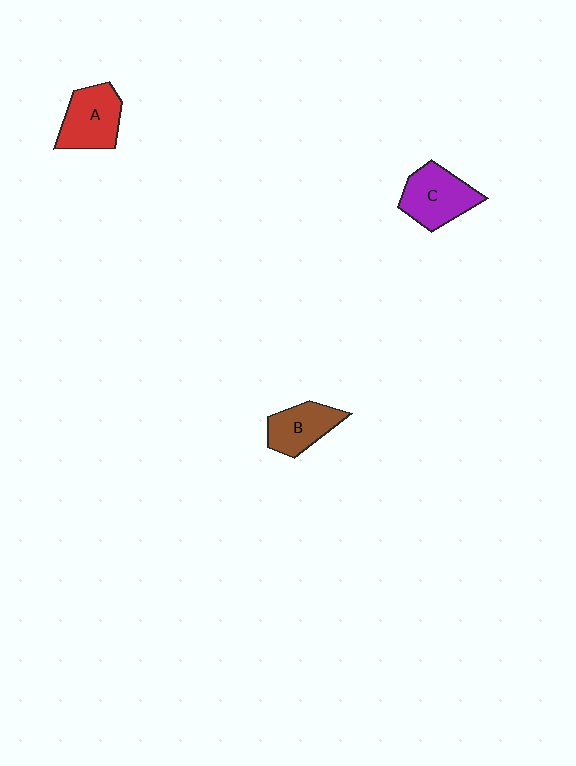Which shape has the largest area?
Shape C (purple).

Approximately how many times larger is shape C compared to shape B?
Approximately 1.3 times.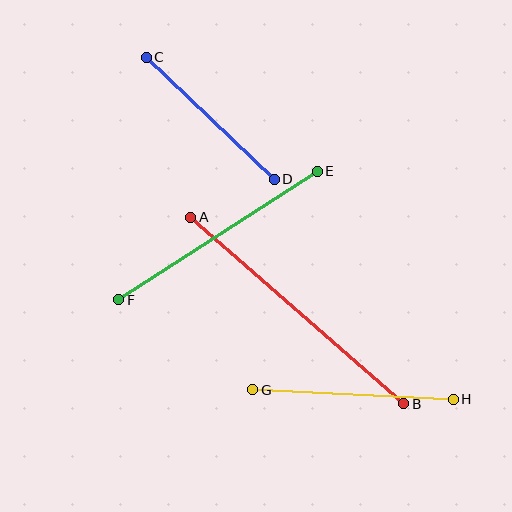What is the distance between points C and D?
The distance is approximately 177 pixels.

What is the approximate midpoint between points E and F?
The midpoint is at approximately (218, 236) pixels.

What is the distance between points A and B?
The distance is approximately 283 pixels.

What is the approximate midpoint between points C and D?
The midpoint is at approximately (210, 118) pixels.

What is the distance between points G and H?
The distance is approximately 201 pixels.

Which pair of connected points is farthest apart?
Points A and B are farthest apart.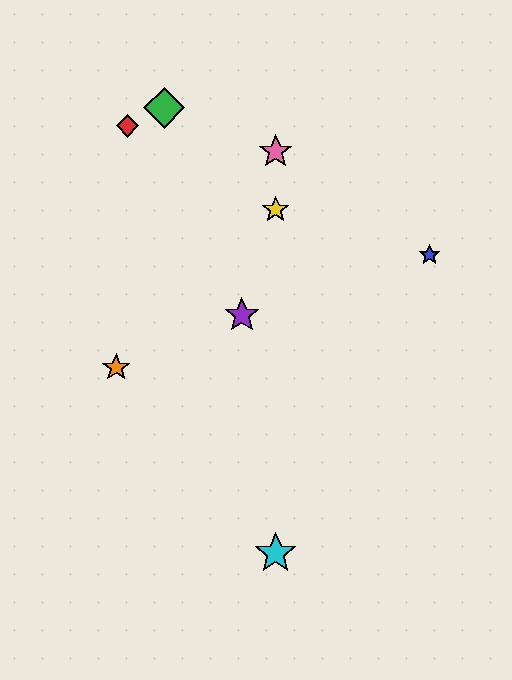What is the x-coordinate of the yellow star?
The yellow star is at x≈276.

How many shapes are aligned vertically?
3 shapes (the yellow star, the cyan star, the pink star) are aligned vertically.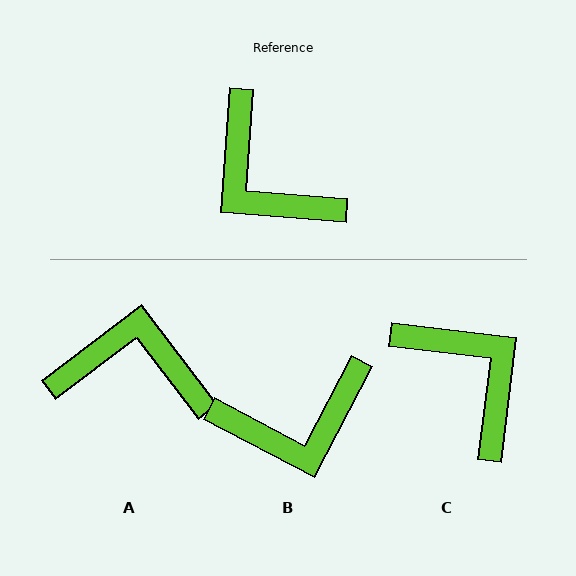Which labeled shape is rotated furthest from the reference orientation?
C, about 177 degrees away.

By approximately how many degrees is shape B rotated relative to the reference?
Approximately 67 degrees counter-clockwise.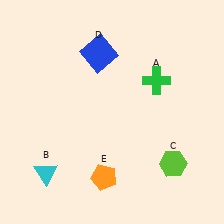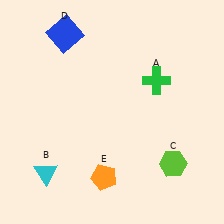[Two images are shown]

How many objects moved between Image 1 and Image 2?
1 object moved between the two images.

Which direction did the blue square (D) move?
The blue square (D) moved left.